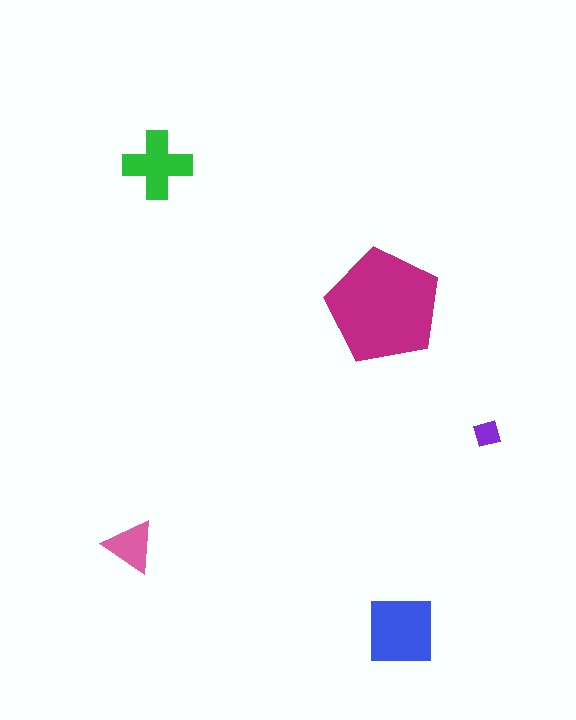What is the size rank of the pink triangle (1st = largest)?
4th.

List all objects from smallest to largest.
The purple diamond, the pink triangle, the green cross, the blue square, the magenta pentagon.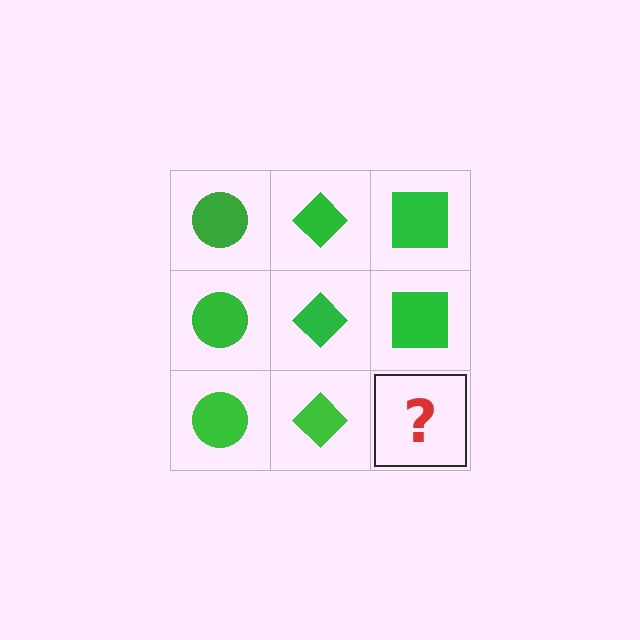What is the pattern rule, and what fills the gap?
The rule is that each column has a consistent shape. The gap should be filled with a green square.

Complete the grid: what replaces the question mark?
The question mark should be replaced with a green square.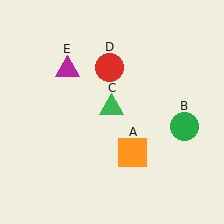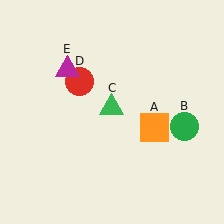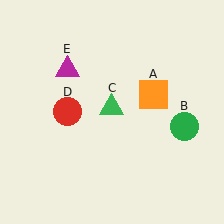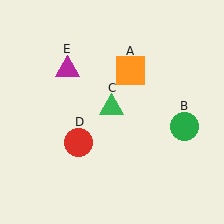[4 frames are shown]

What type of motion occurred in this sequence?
The orange square (object A), red circle (object D) rotated counterclockwise around the center of the scene.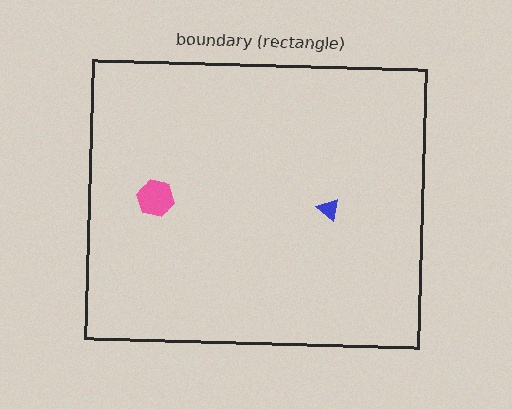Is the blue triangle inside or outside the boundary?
Inside.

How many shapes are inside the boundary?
2 inside, 0 outside.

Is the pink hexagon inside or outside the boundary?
Inside.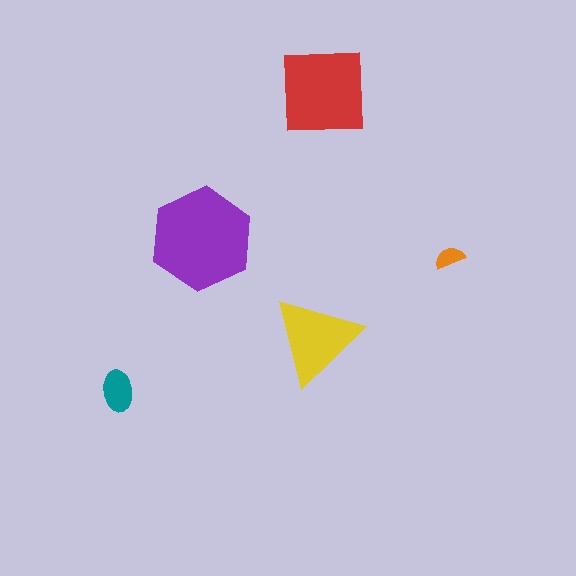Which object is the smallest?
The orange semicircle.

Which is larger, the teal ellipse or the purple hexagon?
The purple hexagon.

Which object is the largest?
The purple hexagon.